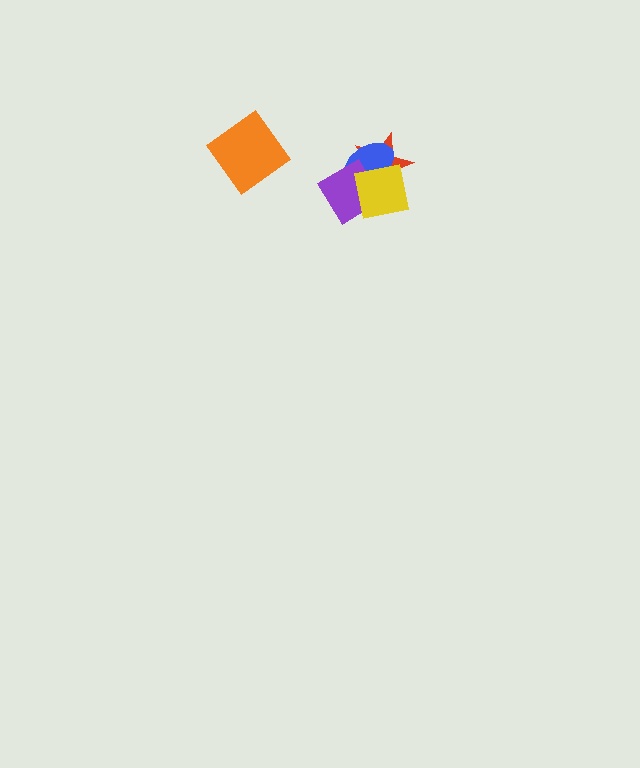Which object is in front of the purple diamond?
The yellow square is in front of the purple diamond.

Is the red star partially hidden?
Yes, it is partially covered by another shape.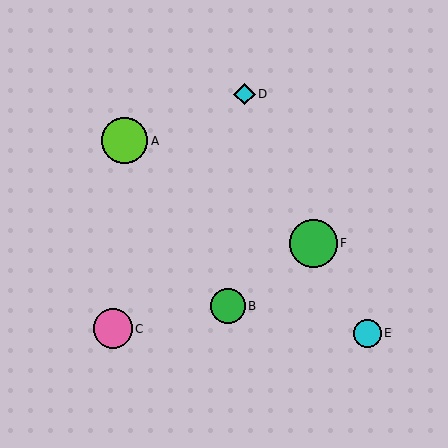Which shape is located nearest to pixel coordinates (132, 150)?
The lime circle (labeled A) at (124, 141) is nearest to that location.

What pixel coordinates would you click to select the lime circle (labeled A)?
Click at (124, 141) to select the lime circle A.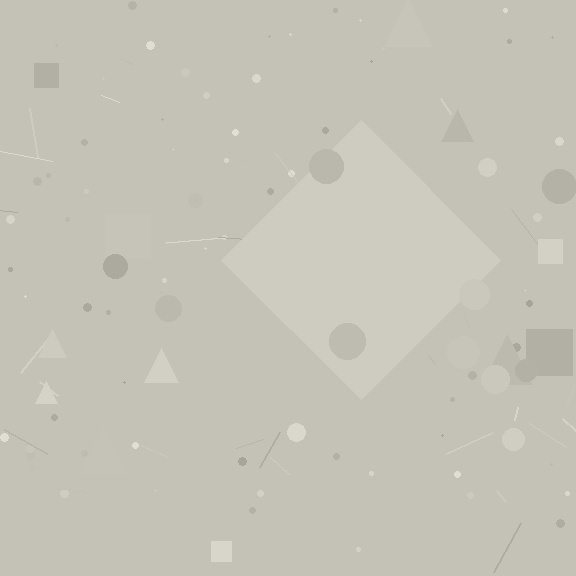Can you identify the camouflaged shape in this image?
The camouflaged shape is a diamond.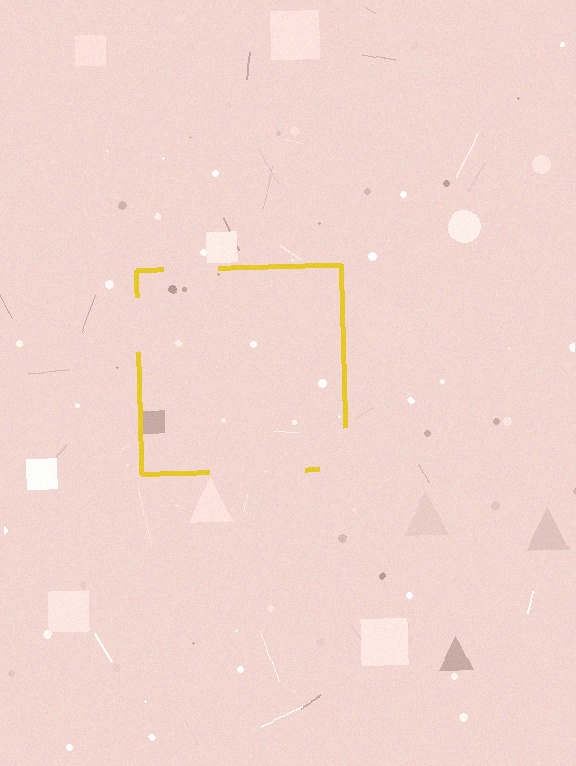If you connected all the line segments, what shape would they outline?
They would outline a square.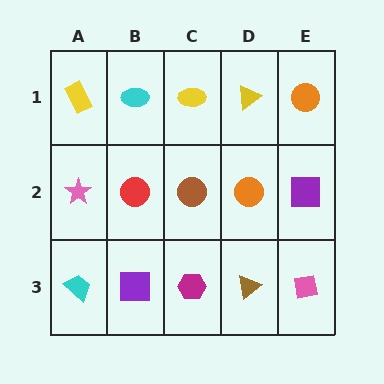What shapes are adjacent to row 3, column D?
An orange circle (row 2, column D), a magenta hexagon (row 3, column C), a pink square (row 3, column E).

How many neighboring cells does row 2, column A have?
3.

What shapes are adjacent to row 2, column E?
An orange circle (row 1, column E), a pink square (row 3, column E), an orange circle (row 2, column D).